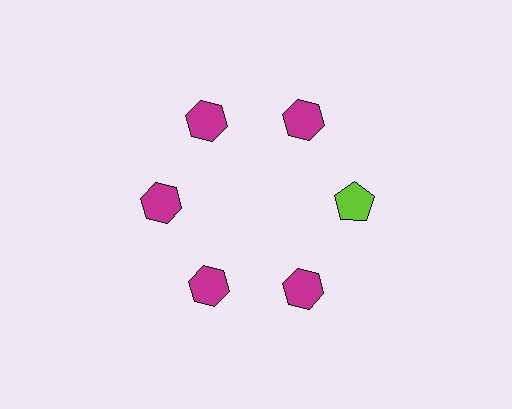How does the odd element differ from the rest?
It differs in both color (lime instead of magenta) and shape (pentagon instead of hexagon).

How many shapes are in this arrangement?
There are 6 shapes arranged in a ring pattern.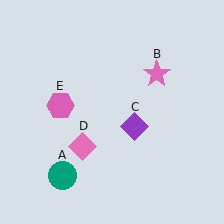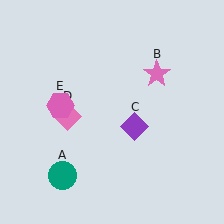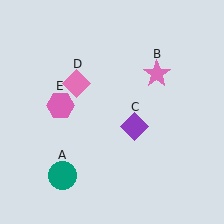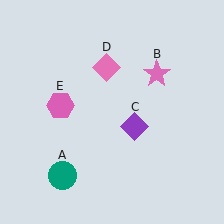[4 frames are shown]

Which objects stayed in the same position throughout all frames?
Teal circle (object A) and pink star (object B) and purple diamond (object C) and pink hexagon (object E) remained stationary.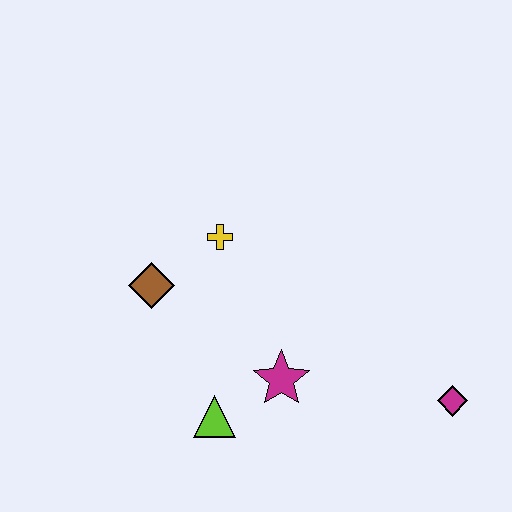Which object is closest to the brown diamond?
The yellow cross is closest to the brown diamond.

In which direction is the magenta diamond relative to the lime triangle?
The magenta diamond is to the right of the lime triangle.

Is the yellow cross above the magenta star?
Yes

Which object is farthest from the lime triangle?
The magenta diamond is farthest from the lime triangle.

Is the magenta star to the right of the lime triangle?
Yes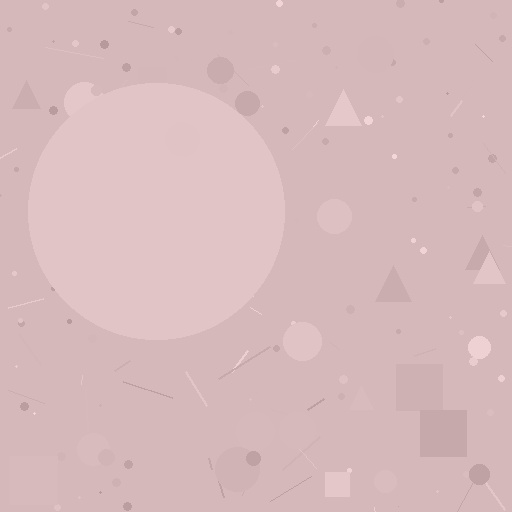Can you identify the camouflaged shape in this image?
The camouflaged shape is a circle.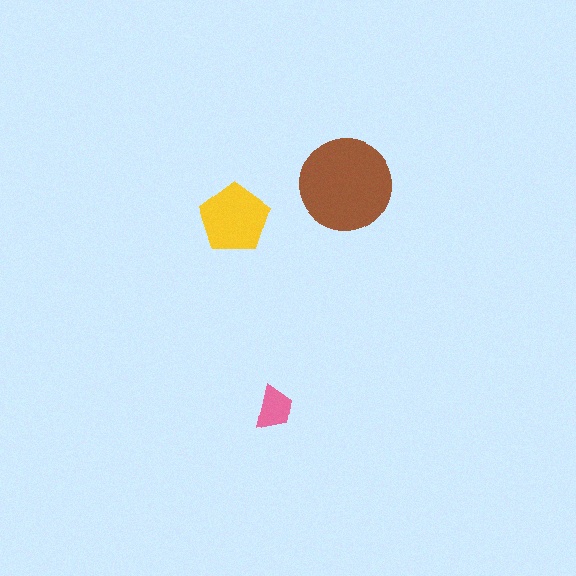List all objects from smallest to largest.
The pink trapezoid, the yellow pentagon, the brown circle.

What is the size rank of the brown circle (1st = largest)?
1st.